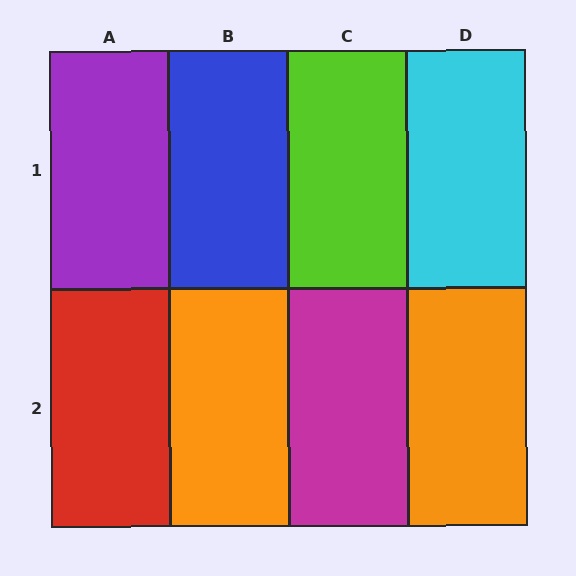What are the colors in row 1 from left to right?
Purple, blue, lime, cyan.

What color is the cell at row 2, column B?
Orange.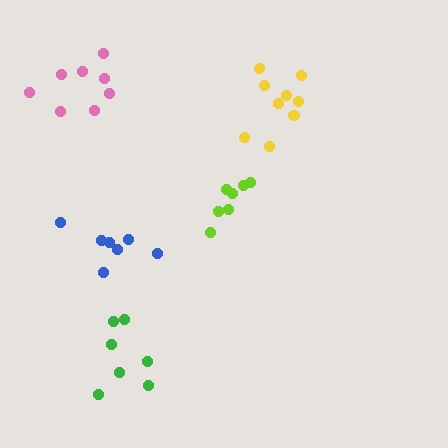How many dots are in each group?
Group 1: 9 dots, Group 2: 7 dots, Group 3: 7 dots, Group 4: 7 dots, Group 5: 8 dots (38 total).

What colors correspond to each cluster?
The clusters are colored: yellow, lime, green, blue, pink.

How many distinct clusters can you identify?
There are 5 distinct clusters.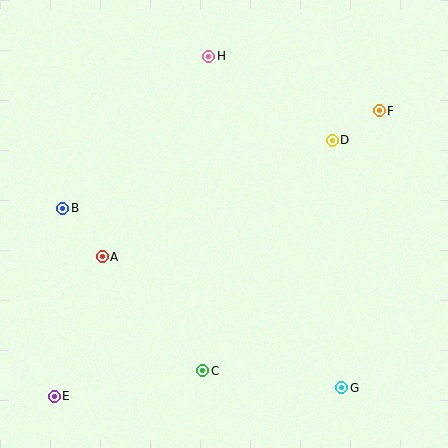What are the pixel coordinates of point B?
Point B is at (63, 208).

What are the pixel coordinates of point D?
Point D is at (332, 140).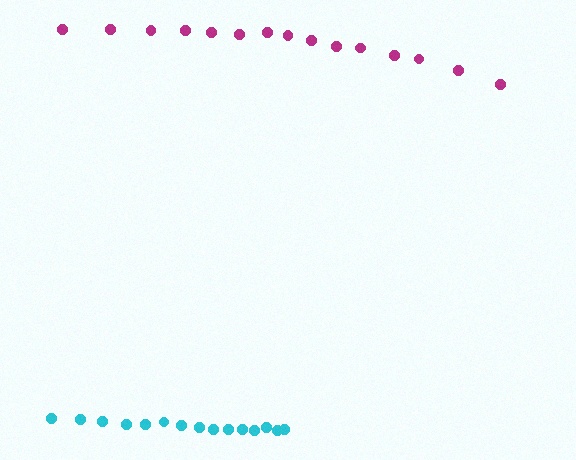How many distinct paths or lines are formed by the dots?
There are 2 distinct paths.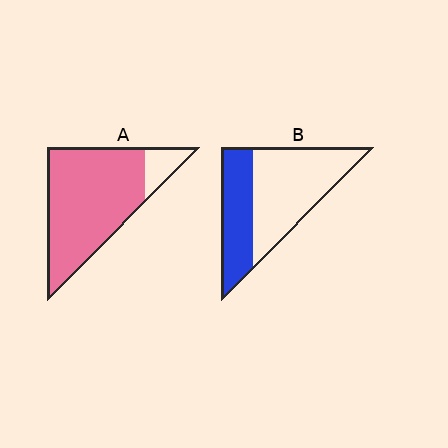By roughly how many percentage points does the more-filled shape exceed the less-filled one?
By roughly 50 percentage points (A over B).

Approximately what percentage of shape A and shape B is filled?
A is approximately 85% and B is approximately 35%.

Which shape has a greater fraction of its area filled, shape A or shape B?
Shape A.